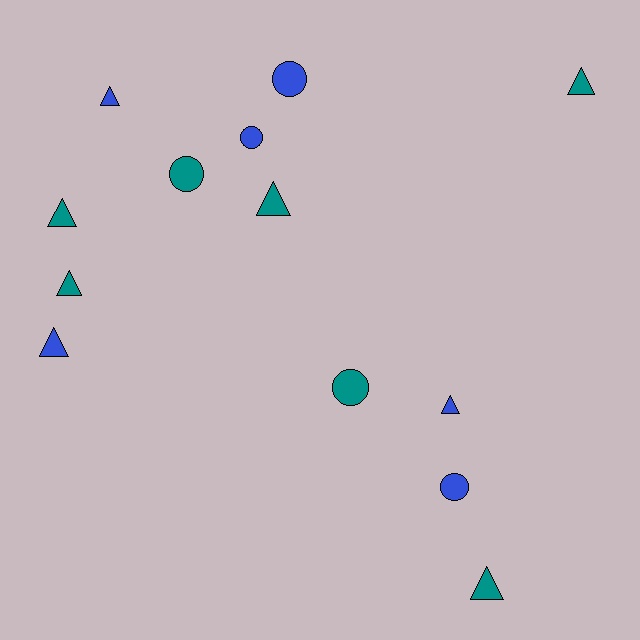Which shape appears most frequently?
Triangle, with 8 objects.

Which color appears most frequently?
Teal, with 7 objects.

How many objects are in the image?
There are 13 objects.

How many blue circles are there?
There are 3 blue circles.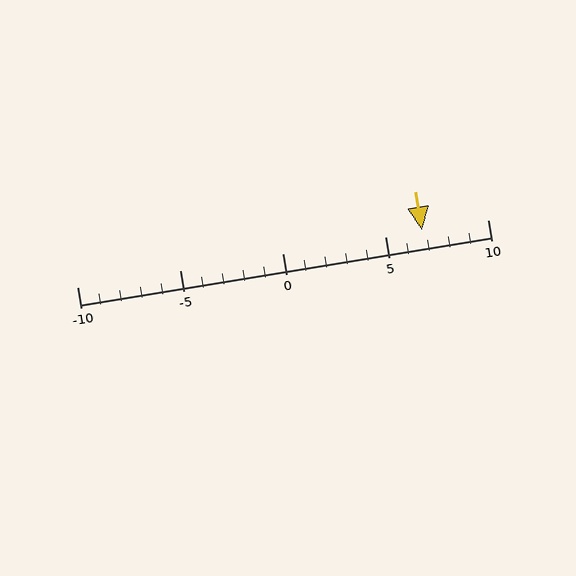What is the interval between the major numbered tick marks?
The major tick marks are spaced 5 units apart.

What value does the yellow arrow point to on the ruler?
The yellow arrow points to approximately 7.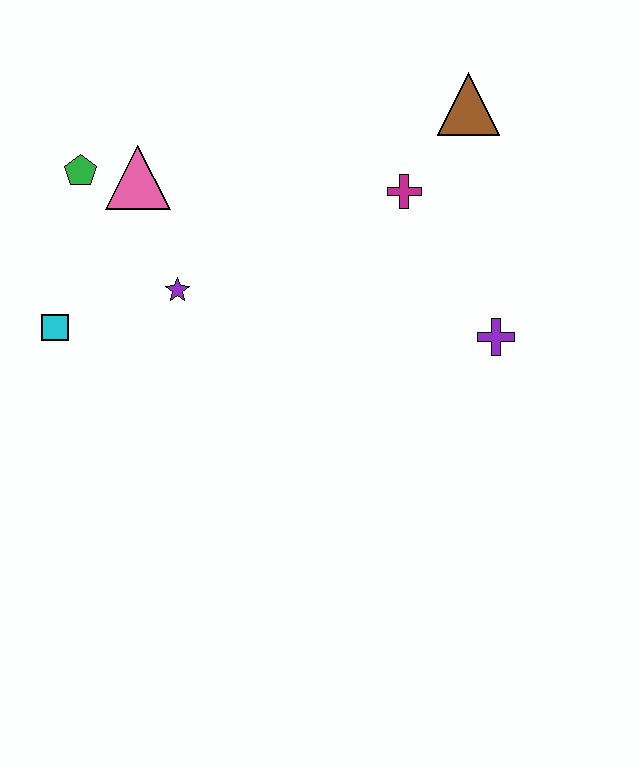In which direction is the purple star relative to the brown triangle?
The purple star is to the left of the brown triangle.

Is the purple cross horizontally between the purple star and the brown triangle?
No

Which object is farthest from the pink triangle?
The purple cross is farthest from the pink triangle.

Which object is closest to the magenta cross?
The brown triangle is closest to the magenta cross.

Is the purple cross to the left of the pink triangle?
No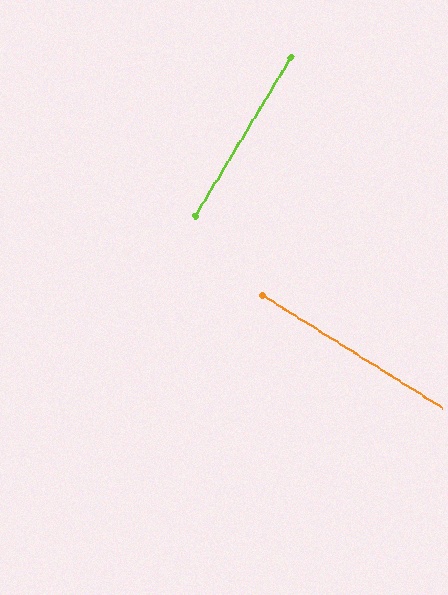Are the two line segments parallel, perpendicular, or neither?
Perpendicular — they meet at approximately 89°.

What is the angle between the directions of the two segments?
Approximately 89 degrees.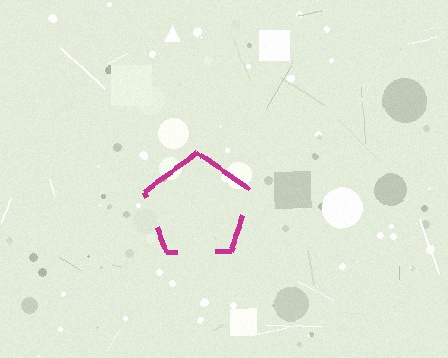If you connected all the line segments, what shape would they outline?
They would outline a pentagon.